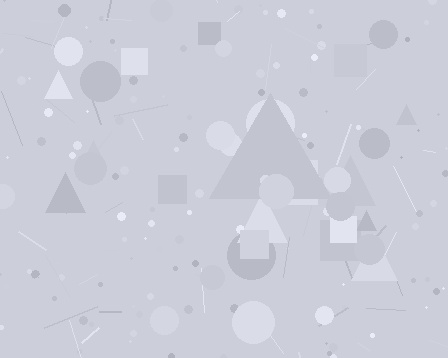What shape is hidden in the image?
A triangle is hidden in the image.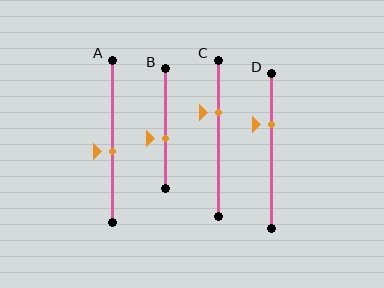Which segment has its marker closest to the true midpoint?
Segment A has its marker closest to the true midpoint.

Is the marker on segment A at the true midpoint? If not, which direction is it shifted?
No, the marker on segment A is shifted downward by about 6% of the segment length.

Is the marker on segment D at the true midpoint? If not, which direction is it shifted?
No, the marker on segment D is shifted upward by about 17% of the segment length.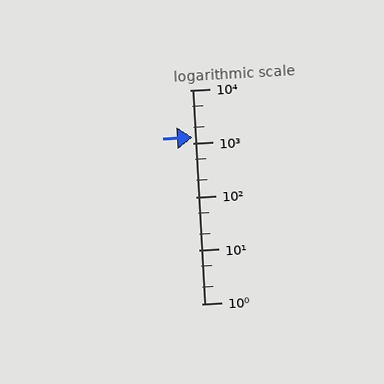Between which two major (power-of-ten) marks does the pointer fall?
The pointer is between 1000 and 10000.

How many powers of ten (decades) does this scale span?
The scale spans 4 decades, from 1 to 10000.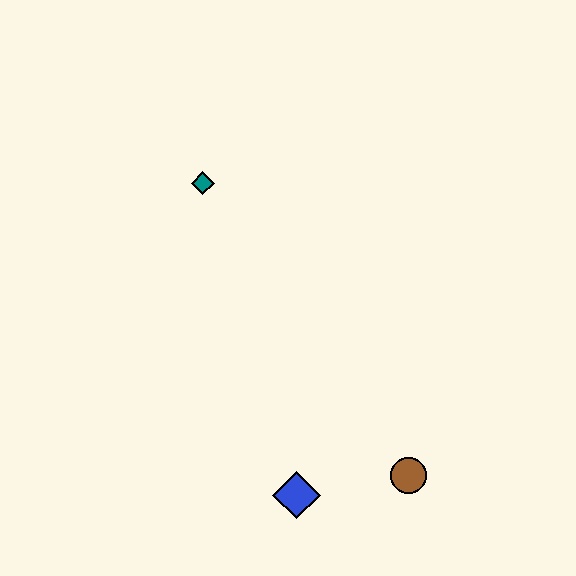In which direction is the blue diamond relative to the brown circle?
The blue diamond is to the left of the brown circle.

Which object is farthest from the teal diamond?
The brown circle is farthest from the teal diamond.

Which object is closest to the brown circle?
The blue diamond is closest to the brown circle.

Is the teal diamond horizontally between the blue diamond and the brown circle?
No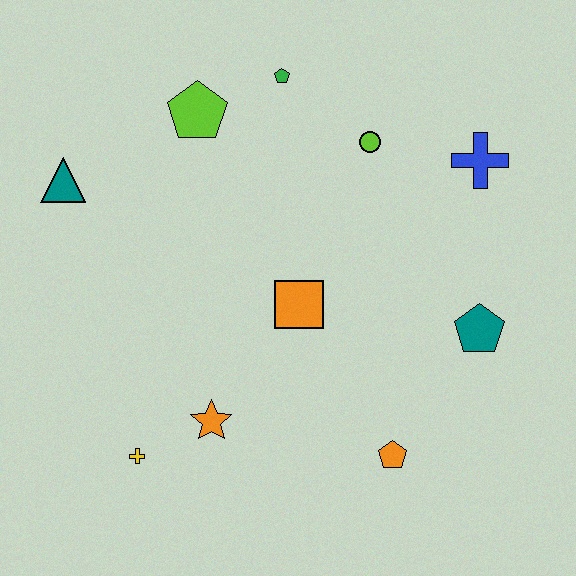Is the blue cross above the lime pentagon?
No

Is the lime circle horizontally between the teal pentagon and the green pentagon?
Yes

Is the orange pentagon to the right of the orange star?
Yes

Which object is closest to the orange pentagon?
The teal pentagon is closest to the orange pentagon.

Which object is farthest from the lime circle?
The yellow cross is farthest from the lime circle.